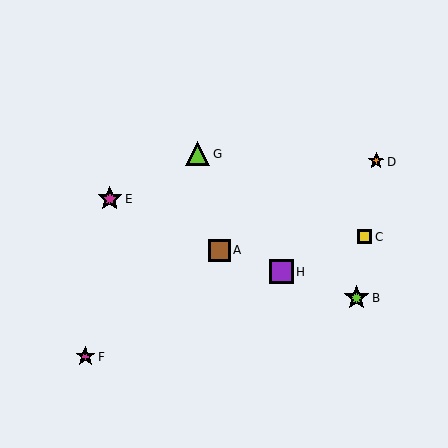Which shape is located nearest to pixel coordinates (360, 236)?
The yellow square (labeled C) at (365, 237) is nearest to that location.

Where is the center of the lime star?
The center of the lime star is at (356, 298).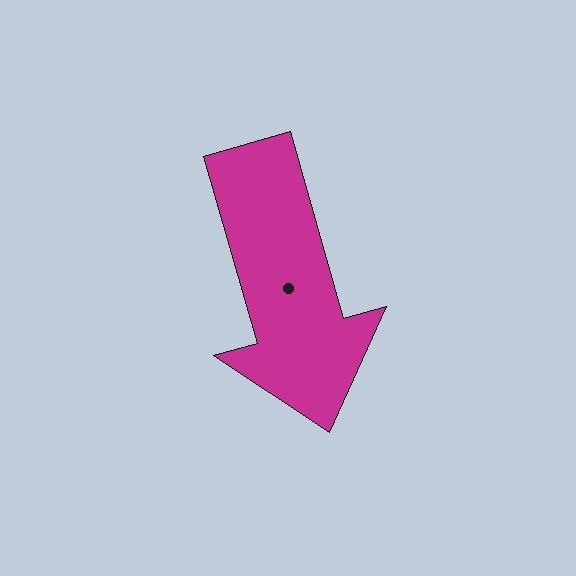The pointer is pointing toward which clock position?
Roughly 5 o'clock.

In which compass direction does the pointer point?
South.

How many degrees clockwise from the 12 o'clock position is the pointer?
Approximately 164 degrees.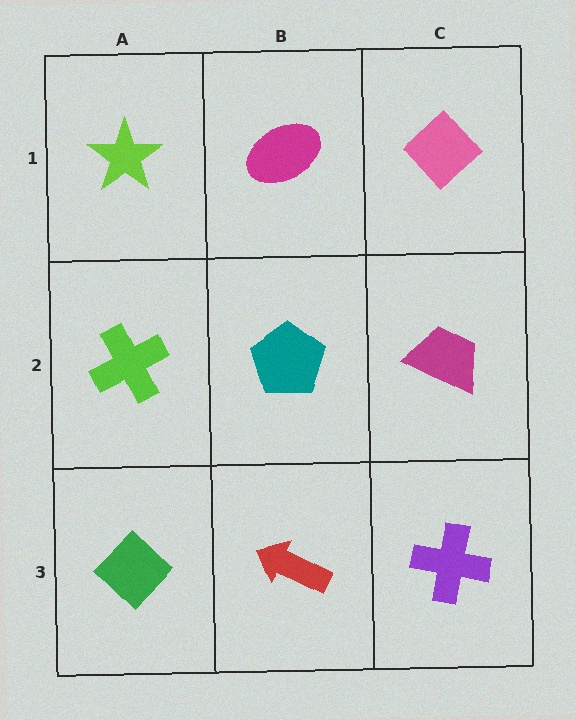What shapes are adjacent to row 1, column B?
A teal pentagon (row 2, column B), a lime star (row 1, column A), a pink diamond (row 1, column C).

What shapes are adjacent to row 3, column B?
A teal pentagon (row 2, column B), a green diamond (row 3, column A), a purple cross (row 3, column C).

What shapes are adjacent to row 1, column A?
A lime cross (row 2, column A), a magenta ellipse (row 1, column B).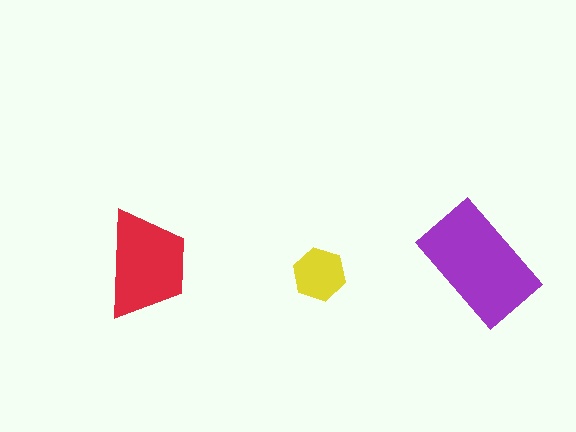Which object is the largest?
The purple rectangle.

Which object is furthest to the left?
The red trapezoid is leftmost.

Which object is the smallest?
The yellow hexagon.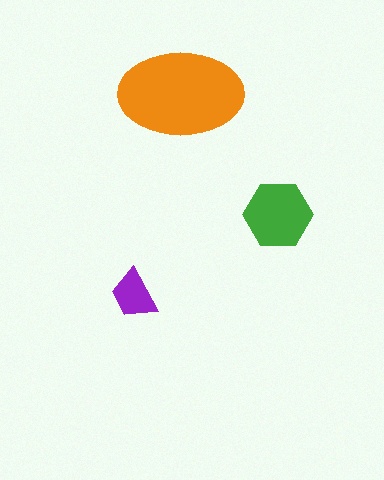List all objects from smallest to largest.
The purple trapezoid, the green hexagon, the orange ellipse.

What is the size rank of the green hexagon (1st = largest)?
2nd.